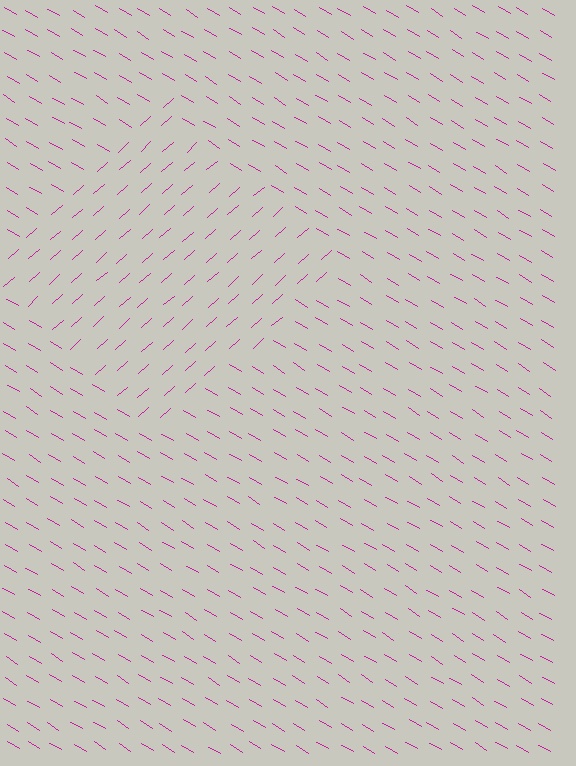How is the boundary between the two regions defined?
The boundary is defined purely by a change in line orientation (approximately 72 degrees difference). All lines are the same color and thickness.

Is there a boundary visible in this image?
Yes, there is a texture boundary formed by a change in line orientation.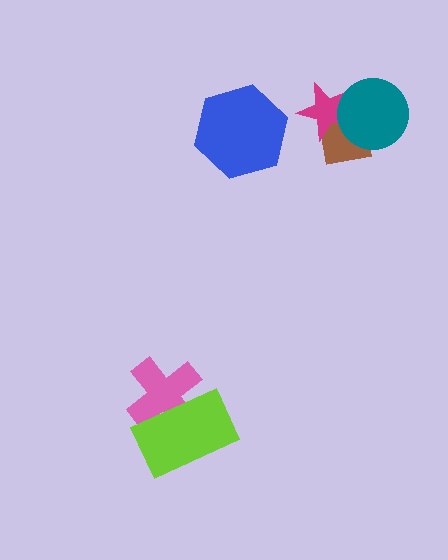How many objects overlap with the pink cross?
1 object overlaps with the pink cross.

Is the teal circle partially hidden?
No, no other shape covers it.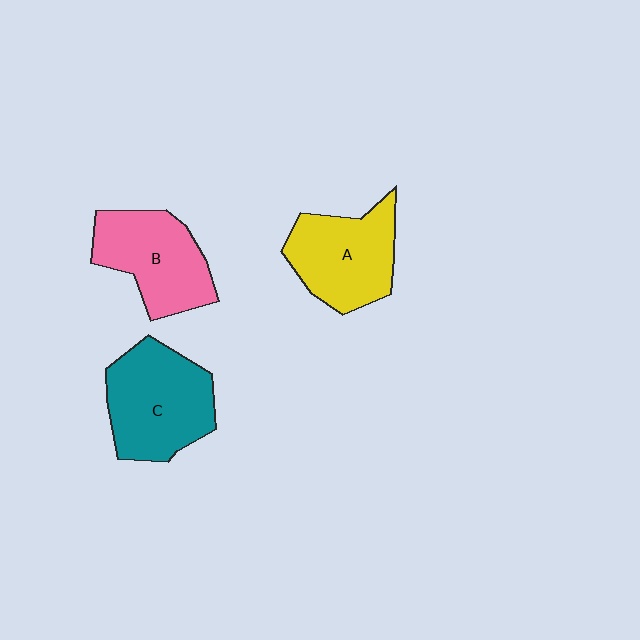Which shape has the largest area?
Shape C (teal).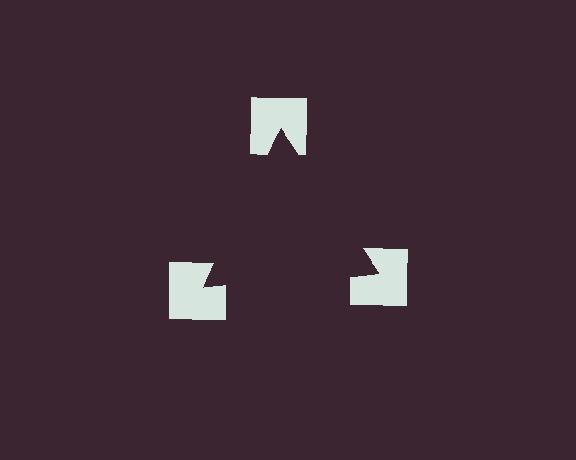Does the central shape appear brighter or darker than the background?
It typically appears slightly darker than the background, even though no actual brightness change is drawn.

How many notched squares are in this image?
There are 3 — one at each vertex of the illusory triangle.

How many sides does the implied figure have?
3 sides.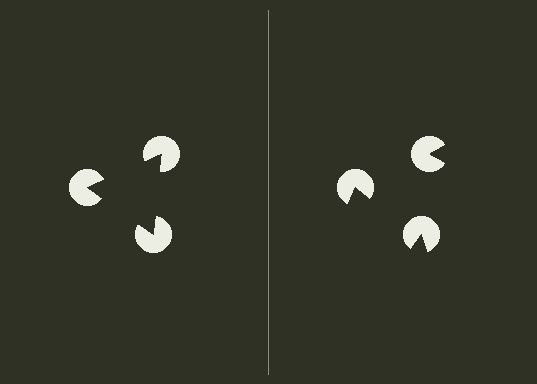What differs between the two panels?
The pac-man discs are positioned identically on both sides; only the wedge orientations differ. On the left they align to a triangle; on the right they are misaligned.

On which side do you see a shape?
An illusory triangle appears on the left side. On the right side the wedge cuts are rotated, so no coherent shape forms.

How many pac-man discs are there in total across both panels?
6 — 3 on each side.